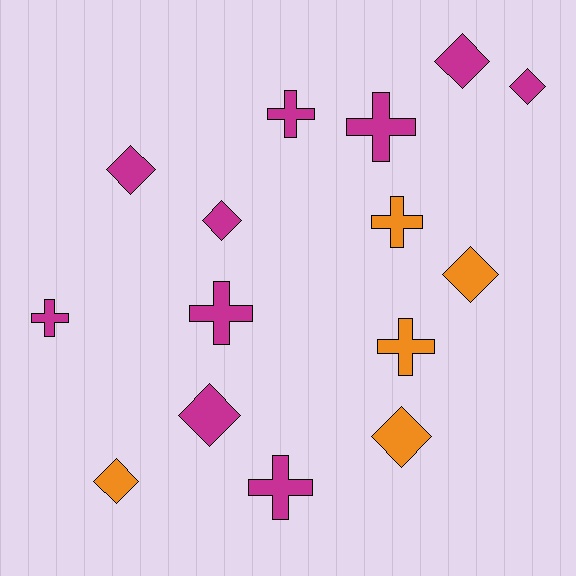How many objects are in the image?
There are 15 objects.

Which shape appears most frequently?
Diamond, with 8 objects.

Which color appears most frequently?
Magenta, with 10 objects.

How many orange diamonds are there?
There are 3 orange diamonds.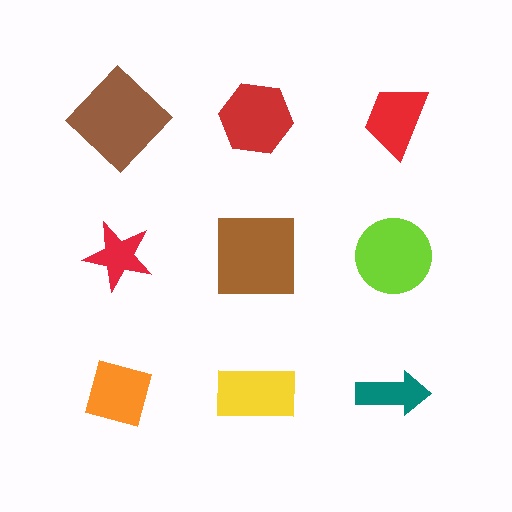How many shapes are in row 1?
3 shapes.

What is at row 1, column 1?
A brown diamond.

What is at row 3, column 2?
A yellow rectangle.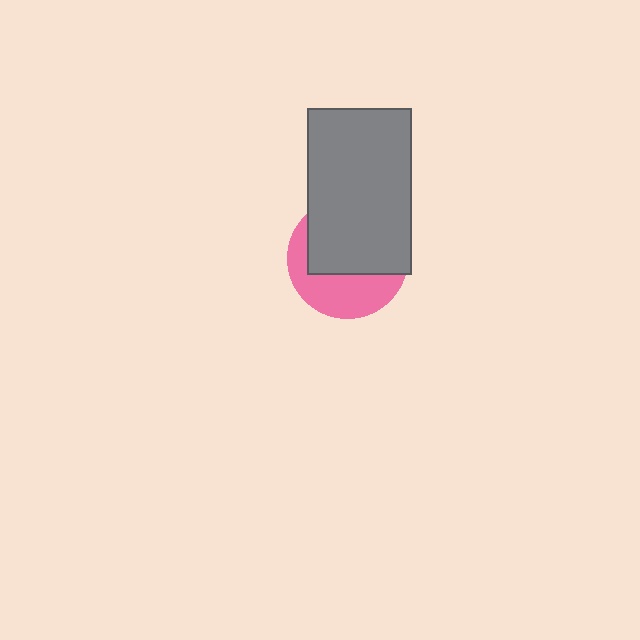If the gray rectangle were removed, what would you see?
You would see the complete pink circle.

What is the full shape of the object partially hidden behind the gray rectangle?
The partially hidden object is a pink circle.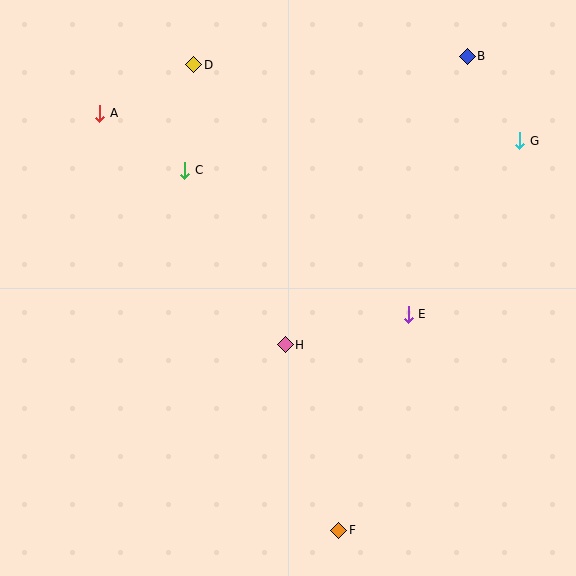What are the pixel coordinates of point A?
Point A is at (99, 113).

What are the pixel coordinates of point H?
Point H is at (285, 345).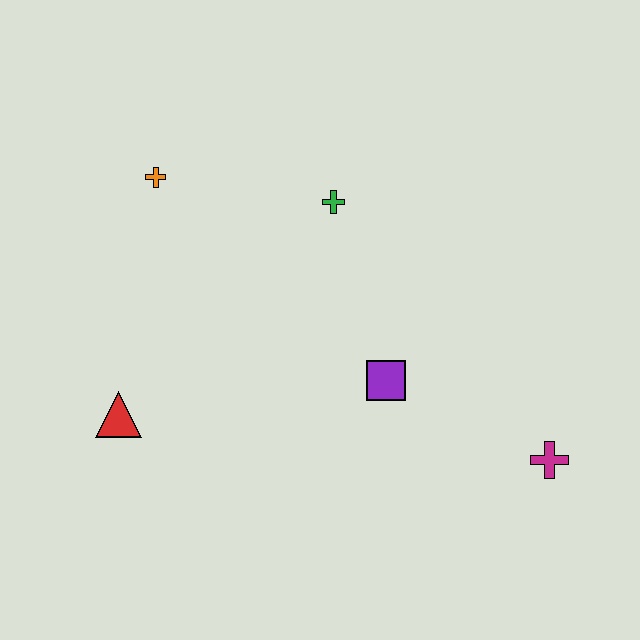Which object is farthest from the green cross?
The magenta cross is farthest from the green cross.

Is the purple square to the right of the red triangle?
Yes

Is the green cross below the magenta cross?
No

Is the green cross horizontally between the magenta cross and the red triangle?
Yes